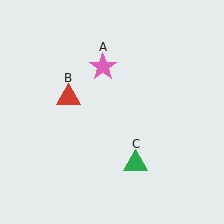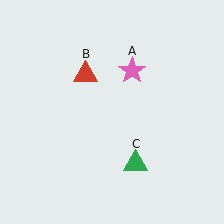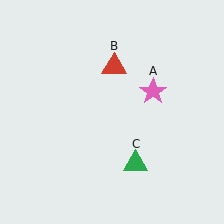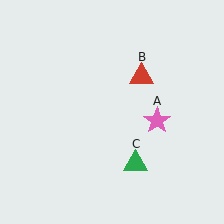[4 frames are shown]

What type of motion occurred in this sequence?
The pink star (object A), red triangle (object B) rotated clockwise around the center of the scene.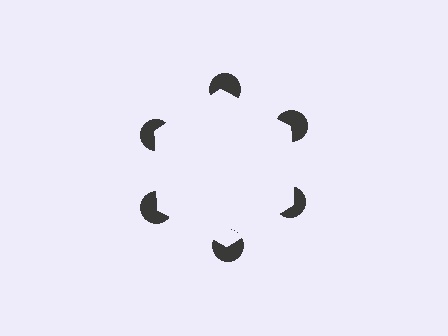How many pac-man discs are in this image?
There are 6 — one at each vertex of the illusory hexagon.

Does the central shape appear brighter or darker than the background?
It typically appears slightly brighter than the background, even though no actual brightness change is drawn.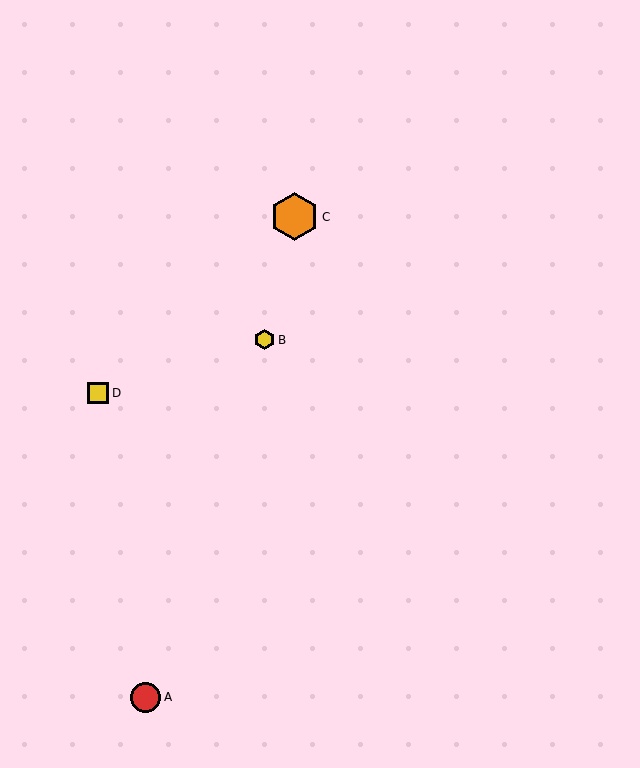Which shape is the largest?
The orange hexagon (labeled C) is the largest.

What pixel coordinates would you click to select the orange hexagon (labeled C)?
Click at (295, 217) to select the orange hexagon C.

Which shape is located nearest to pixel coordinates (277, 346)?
The yellow hexagon (labeled B) at (265, 340) is nearest to that location.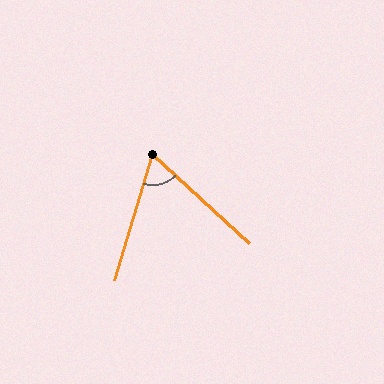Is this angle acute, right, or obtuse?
It is acute.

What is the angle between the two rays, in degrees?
Approximately 64 degrees.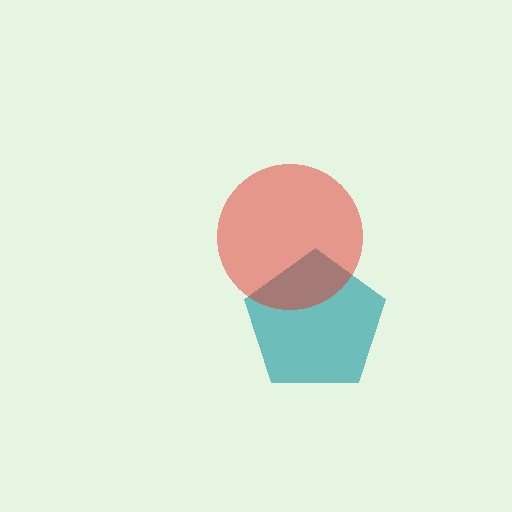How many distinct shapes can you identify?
There are 2 distinct shapes: a teal pentagon, a red circle.